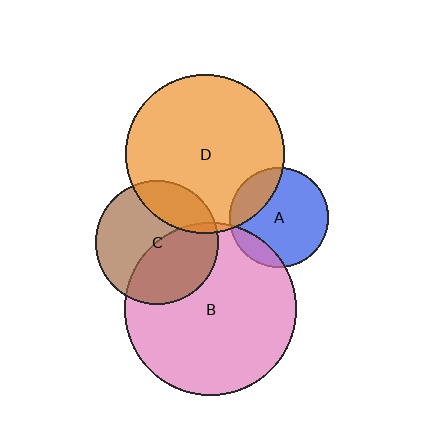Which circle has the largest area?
Circle B (pink).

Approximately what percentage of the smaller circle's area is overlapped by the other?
Approximately 45%.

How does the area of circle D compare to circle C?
Approximately 1.7 times.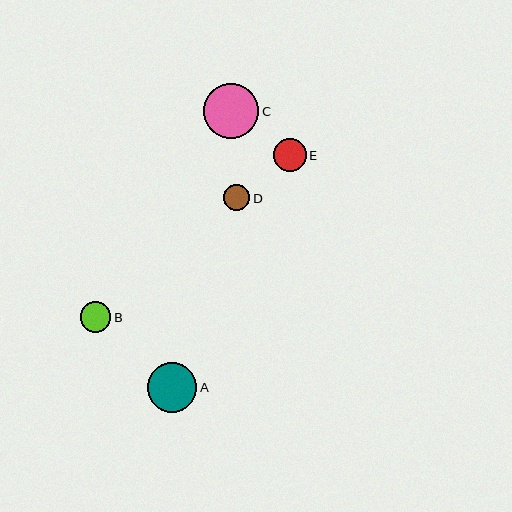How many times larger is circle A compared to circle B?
Circle A is approximately 1.6 times the size of circle B.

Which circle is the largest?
Circle C is the largest with a size of approximately 55 pixels.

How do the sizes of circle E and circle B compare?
Circle E and circle B are approximately the same size.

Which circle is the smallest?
Circle D is the smallest with a size of approximately 26 pixels.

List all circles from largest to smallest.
From largest to smallest: C, A, E, B, D.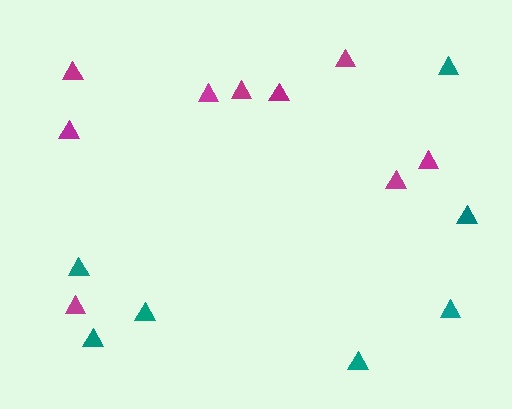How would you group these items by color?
There are 2 groups: one group of teal triangles (7) and one group of magenta triangles (9).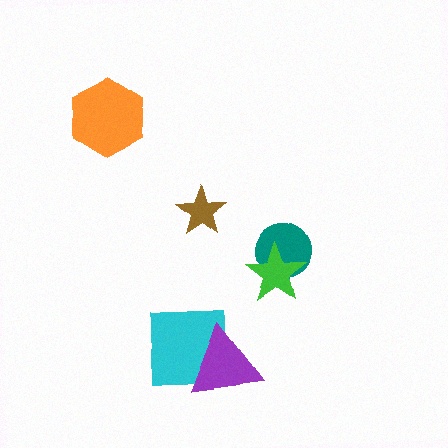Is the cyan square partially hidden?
Yes, it is partially covered by another shape.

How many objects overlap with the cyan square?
1 object overlaps with the cyan square.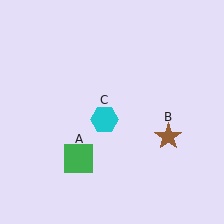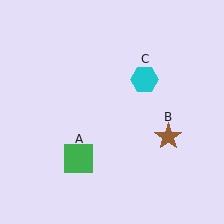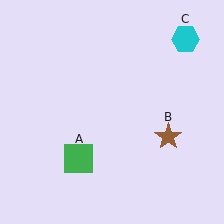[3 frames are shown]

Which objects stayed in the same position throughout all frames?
Green square (object A) and brown star (object B) remained stationary.